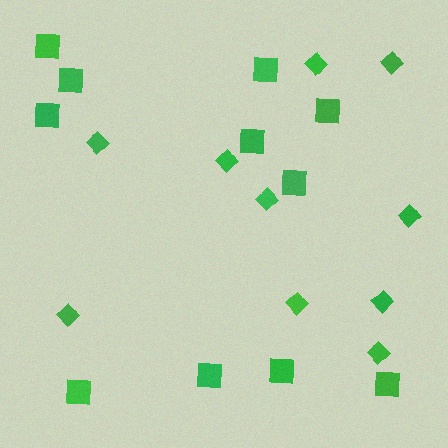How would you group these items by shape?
There are 2 groups: one group of diamonds (10) and one group of squares (11).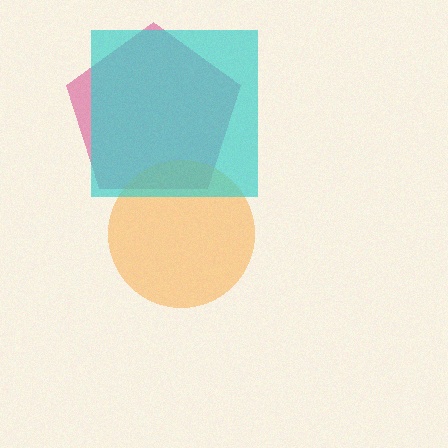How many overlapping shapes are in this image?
There are 3 overlapping shapes in the image.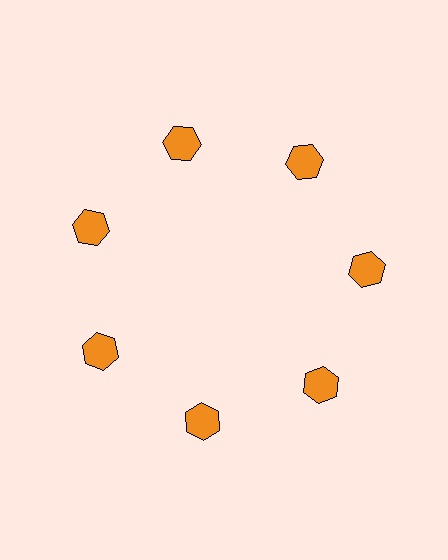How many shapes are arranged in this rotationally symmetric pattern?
There are 7 shapes, arranged in 7 groups of 1.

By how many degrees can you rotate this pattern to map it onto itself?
The pattern maps onto itself every 51 degrees of rotation.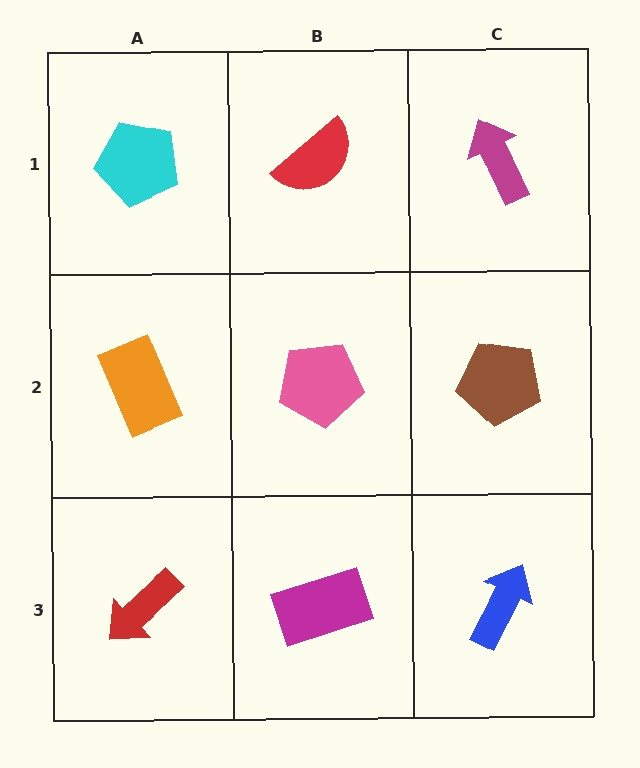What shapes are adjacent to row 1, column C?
A brown pentagon (row 2, column C), a red semicircle (row 1, column B).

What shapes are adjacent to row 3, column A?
An orange rectangle (row 2, column A), a magenta rectangle (row 3, column B).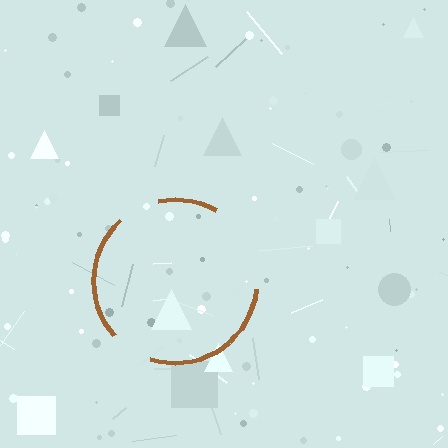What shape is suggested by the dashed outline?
The dashed outline suggests a circle.